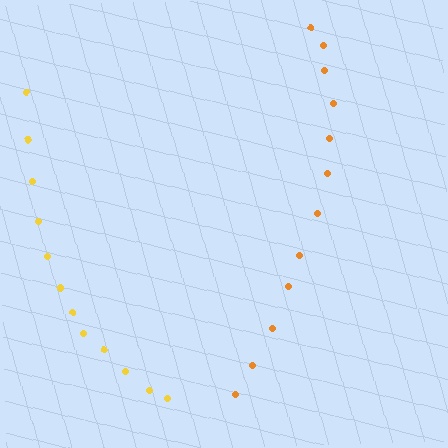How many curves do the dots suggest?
There are 2 distinct paths.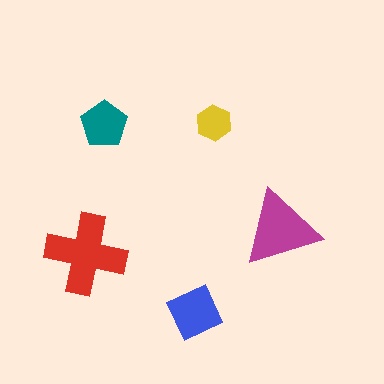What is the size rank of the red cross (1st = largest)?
1st.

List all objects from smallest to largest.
The yellow hexagon, the teal pentagon, the blue diamond, the magenta triangle, the red cross.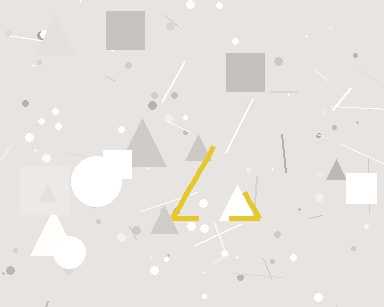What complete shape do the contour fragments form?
The contour fragments form a triangle.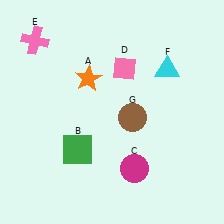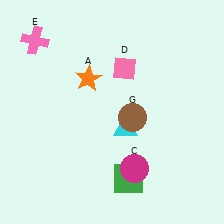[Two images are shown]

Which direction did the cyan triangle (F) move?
The cyan triangle (F) moved down.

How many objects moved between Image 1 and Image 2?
2 objects moved between the two images.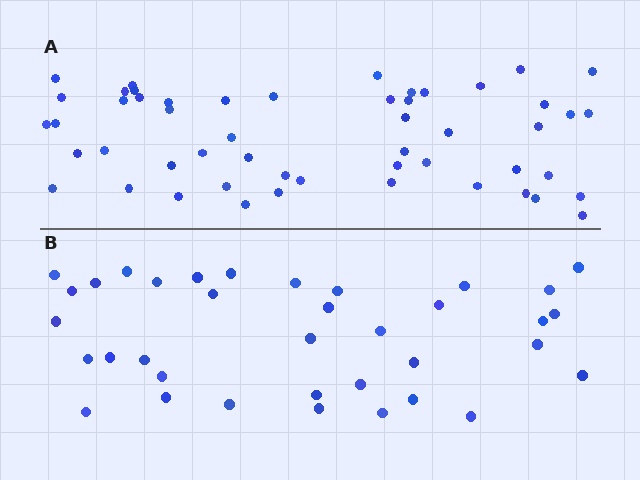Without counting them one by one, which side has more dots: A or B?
Region A (the top region) has more dots.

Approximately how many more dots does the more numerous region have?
Region A has approximately 15 more dots than region B.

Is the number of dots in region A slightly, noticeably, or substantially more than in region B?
Region A has noticeably more, but not dramatically so. The ratio is roughly 1.4 to 1.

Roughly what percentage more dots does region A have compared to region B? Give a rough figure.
About 45% more.